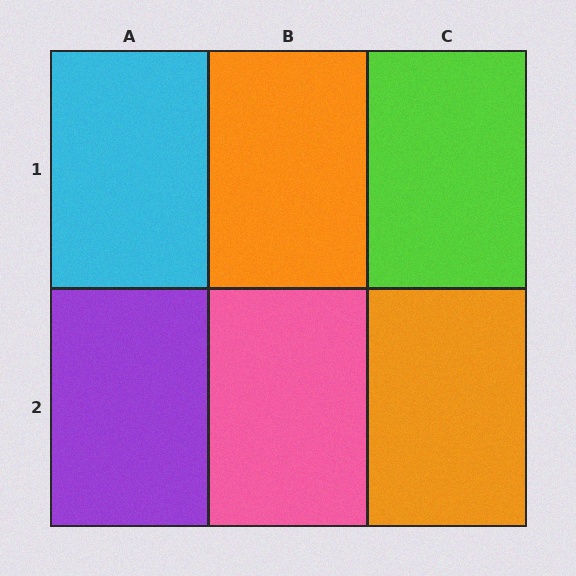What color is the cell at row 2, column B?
Pink.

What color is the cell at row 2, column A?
Purple.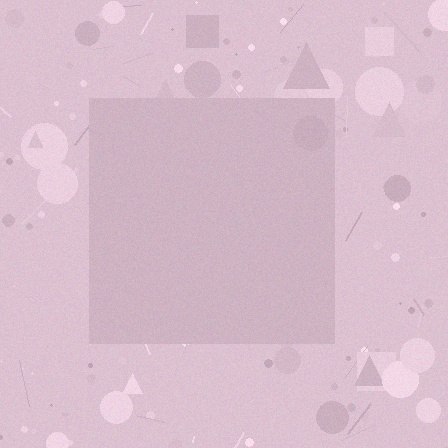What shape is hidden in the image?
A square is hidden in the image.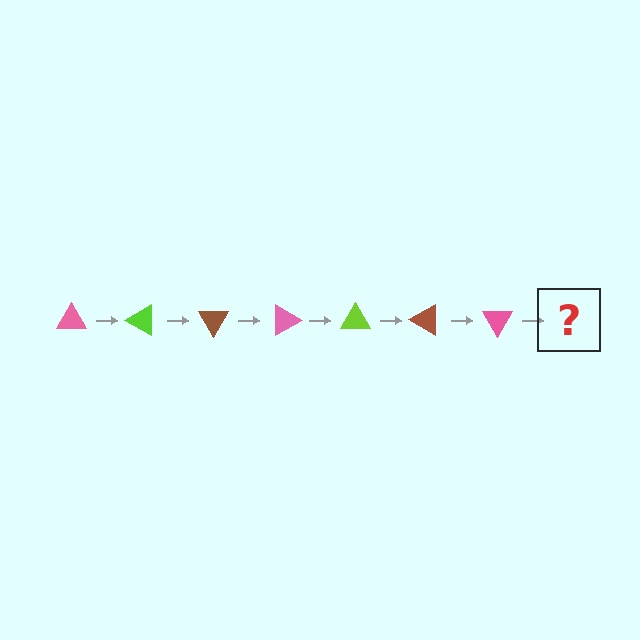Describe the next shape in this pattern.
It should be a lime triangle, rotated 210 degrees from the start.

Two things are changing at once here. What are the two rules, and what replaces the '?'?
The two rules are that it rotates 30 degrees each step and the color cycles through pink, lime, and brown. The '?' should be a lime triangle, rotated 210 degrees from the start.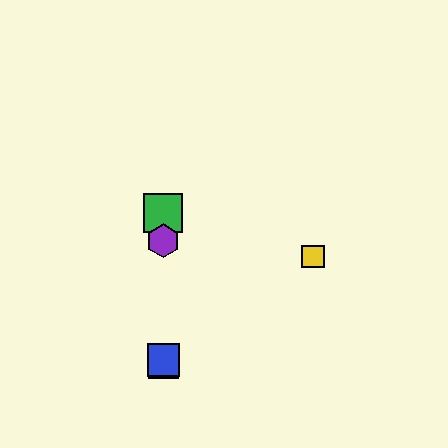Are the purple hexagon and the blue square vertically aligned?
Yes, both are at x≈163.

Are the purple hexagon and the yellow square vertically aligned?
No, the purple hexagon is at x≈163 and the yellow square is at x≈313.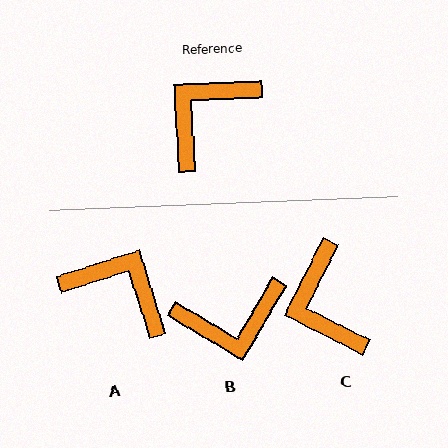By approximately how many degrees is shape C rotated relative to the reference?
Approximately 61 degrees counter-clockwise.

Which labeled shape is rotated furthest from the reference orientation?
B, about 147 degrees away.